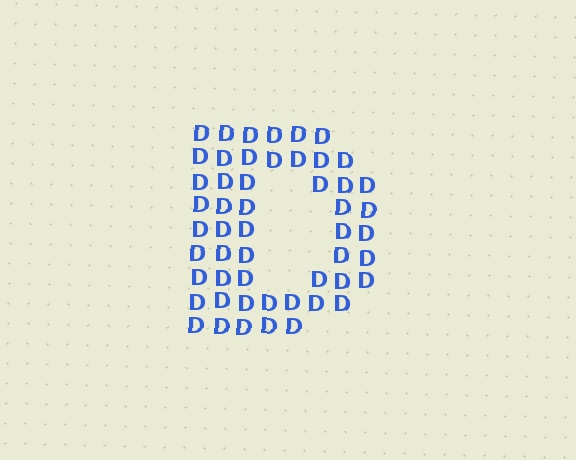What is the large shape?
The large shape is the letter D.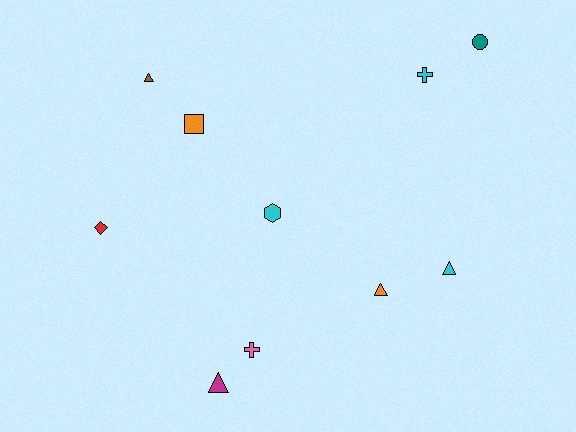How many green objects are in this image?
There are no green objects.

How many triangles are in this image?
There are 4 triangles.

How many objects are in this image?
There are 10 objects.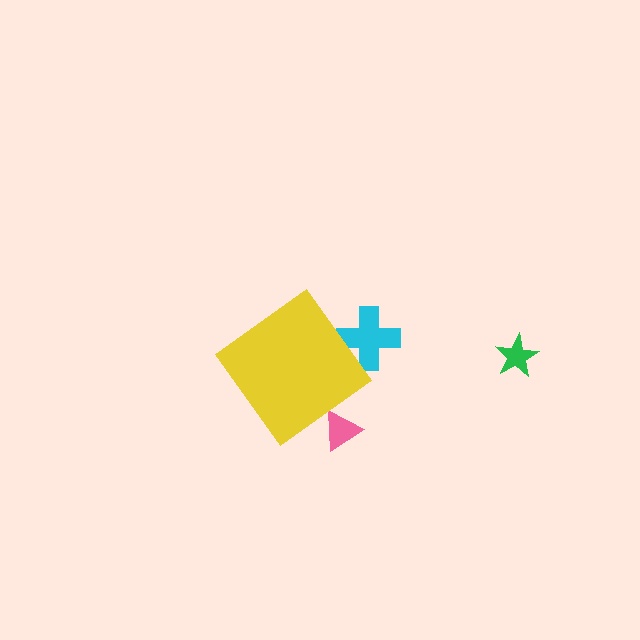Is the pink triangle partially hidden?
Yes, the pink triangle is partially hidden behind the yellow diamond.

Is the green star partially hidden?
No, the green star is fully visible.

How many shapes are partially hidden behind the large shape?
2 shapes are partially hidden.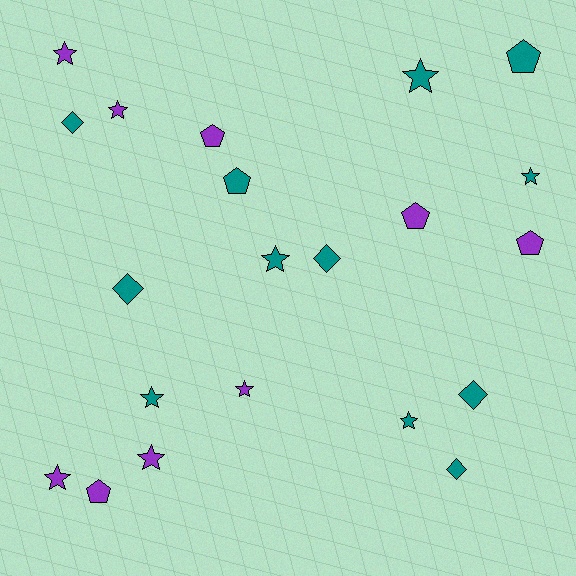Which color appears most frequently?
Teal, with 12 objects.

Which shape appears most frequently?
Star, with 10 objects.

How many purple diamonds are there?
There are no purple diamonds.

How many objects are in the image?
There are 21 objects.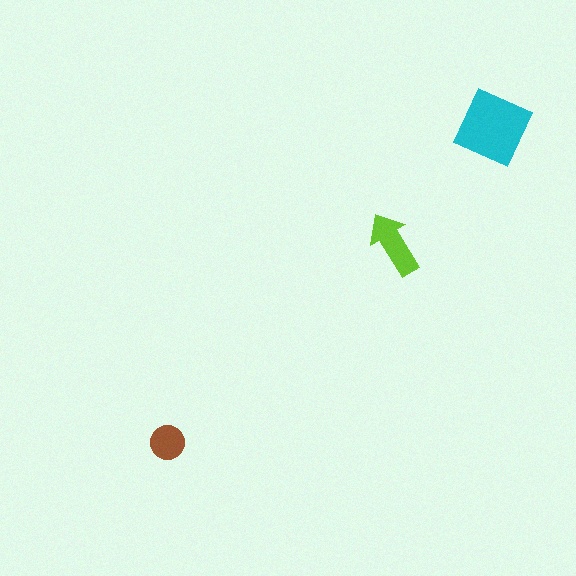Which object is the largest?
The cyan diamond.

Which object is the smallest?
The brown circle.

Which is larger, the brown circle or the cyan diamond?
The cyan diamond.